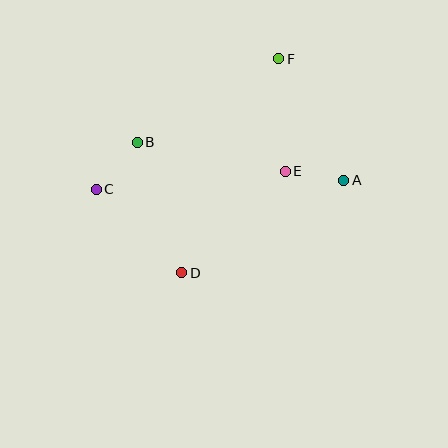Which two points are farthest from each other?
Points A and C are farthest from each other.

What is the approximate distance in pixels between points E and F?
The distance between E and F is approximately 112 pixels.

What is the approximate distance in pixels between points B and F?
The distance between B and F is approximately 164 pixels.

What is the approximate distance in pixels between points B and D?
The distance between B and D is approximately 138 pixels.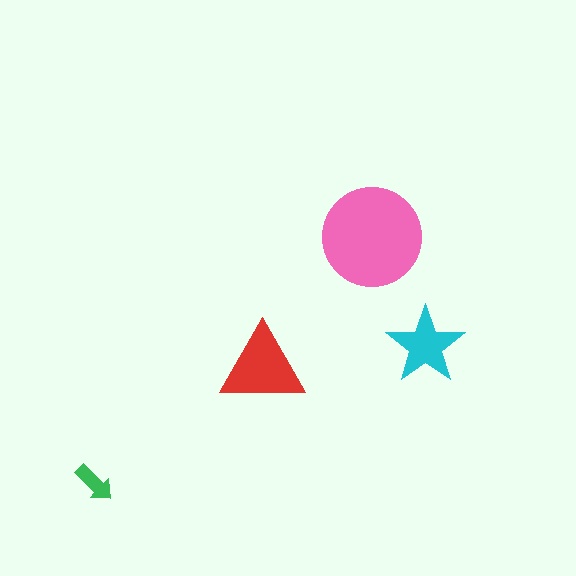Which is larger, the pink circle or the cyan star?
The pink circle.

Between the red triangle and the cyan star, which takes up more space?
The red triangle.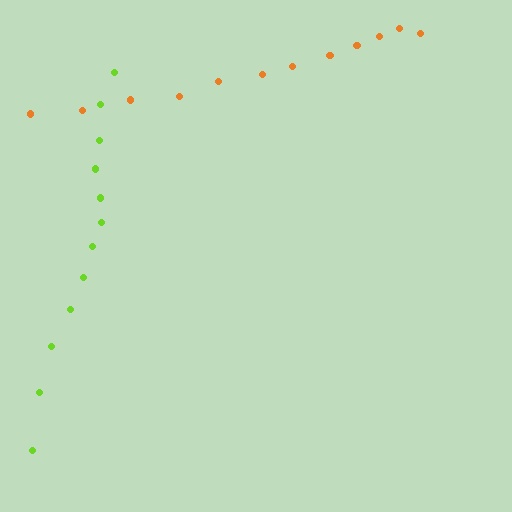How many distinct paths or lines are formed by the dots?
There are 2 distinct paths.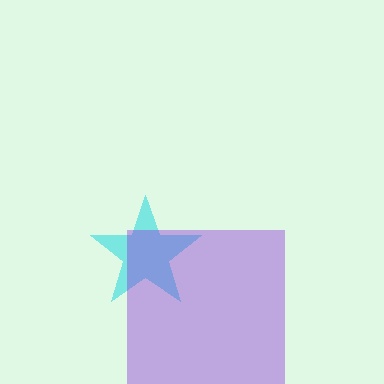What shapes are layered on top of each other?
The layered shapes are: a cyan star, a purple square.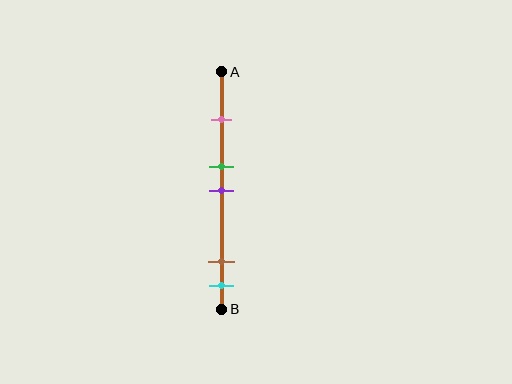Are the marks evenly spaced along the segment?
No, the marks are not evenly spaced.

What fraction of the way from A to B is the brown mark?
The brown mark is approximately 80% (0.8) of the way from A to B.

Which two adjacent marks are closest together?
The green and purple marks are the closest adjacent pair.